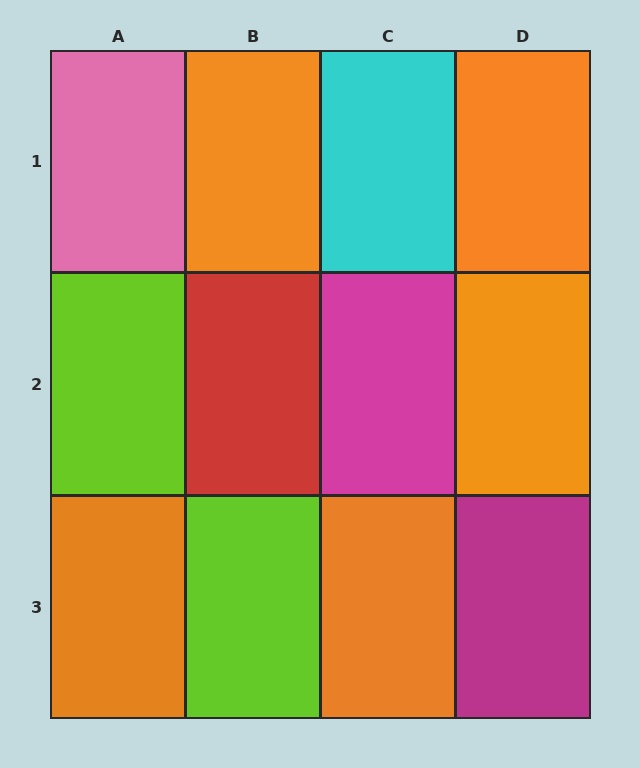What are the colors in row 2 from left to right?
Lime, red, magenta, orange.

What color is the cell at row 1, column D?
Orange.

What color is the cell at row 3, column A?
Orange.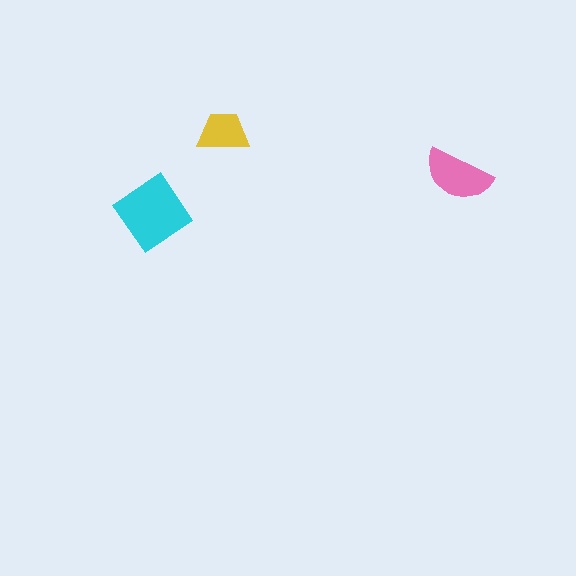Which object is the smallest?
The yellow trapezoid.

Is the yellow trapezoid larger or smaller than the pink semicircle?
Smaller.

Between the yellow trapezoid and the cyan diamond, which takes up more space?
The cyan diamond.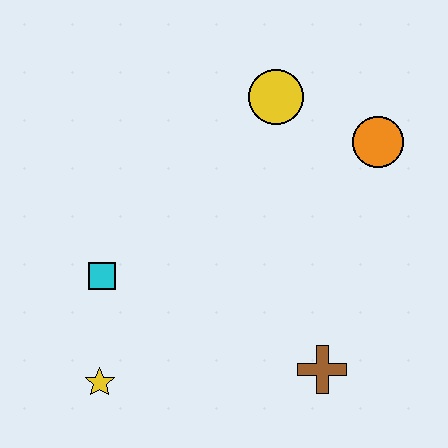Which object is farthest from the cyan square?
The orange circle is farthest from the cyan square.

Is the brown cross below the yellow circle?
Yes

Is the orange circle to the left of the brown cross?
No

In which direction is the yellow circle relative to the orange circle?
The yellow circle is to the left of the orange circle.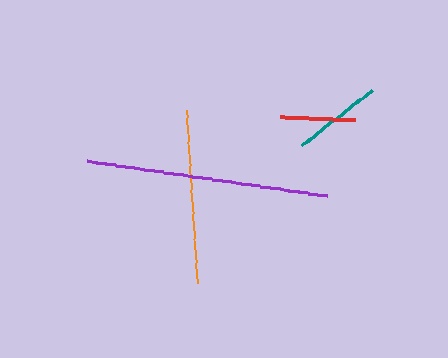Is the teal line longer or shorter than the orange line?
The orange line is longer than the teal line.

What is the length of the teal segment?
The teal segment is approximately 89 pixels long.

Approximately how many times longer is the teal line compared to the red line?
The teal line is approximately 1.2 times the length of the red line.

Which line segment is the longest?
The purple line is the longest at approximately 243 pixels.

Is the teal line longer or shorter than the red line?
The teal line is longer than the red line.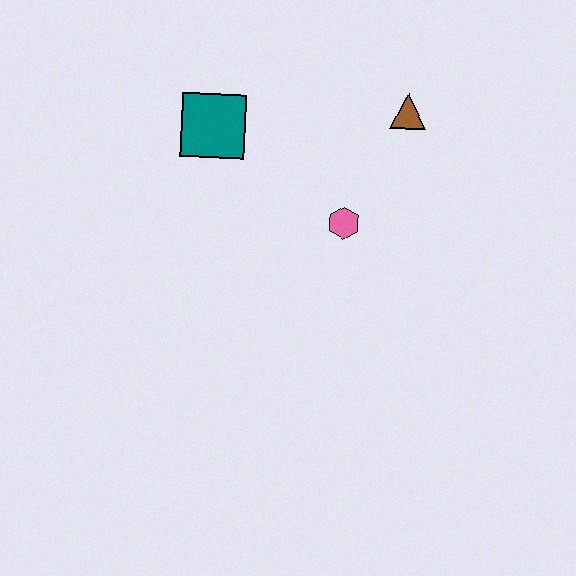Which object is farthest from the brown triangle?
The teal square is farthest from the brown triangle.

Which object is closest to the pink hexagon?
The brown triangle is closest to the pink hexagon.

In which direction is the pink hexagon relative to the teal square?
The pink hexagon is to the right of the teal square.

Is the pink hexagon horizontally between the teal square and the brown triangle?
Yes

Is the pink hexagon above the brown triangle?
No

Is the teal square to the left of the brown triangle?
Yes